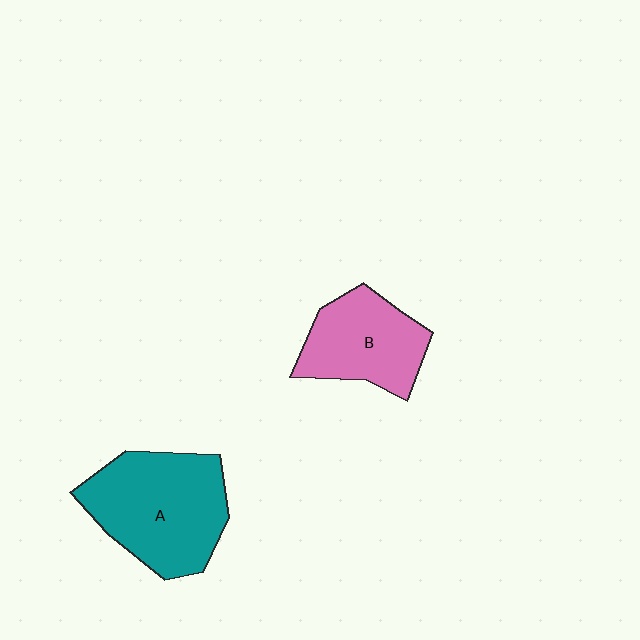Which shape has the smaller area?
Shape B (pink).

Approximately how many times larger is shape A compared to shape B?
Approximately 1.4 times.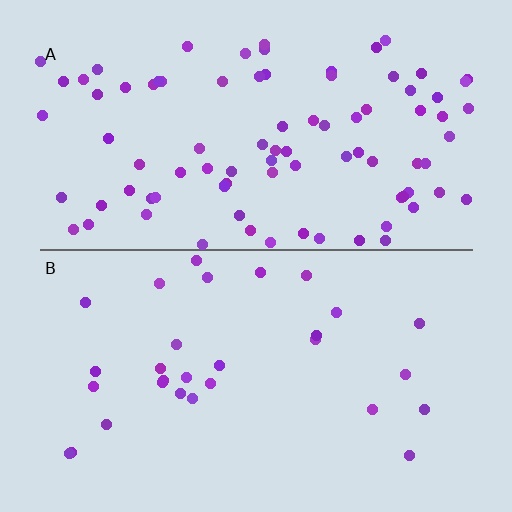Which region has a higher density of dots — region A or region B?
A (the top).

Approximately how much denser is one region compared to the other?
Approximately 3.0× — region A over region B.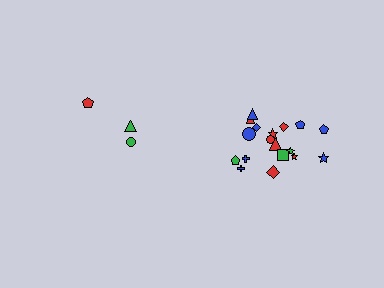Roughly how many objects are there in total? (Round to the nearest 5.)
Roughly 20 objects in total.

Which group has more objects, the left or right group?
The right group.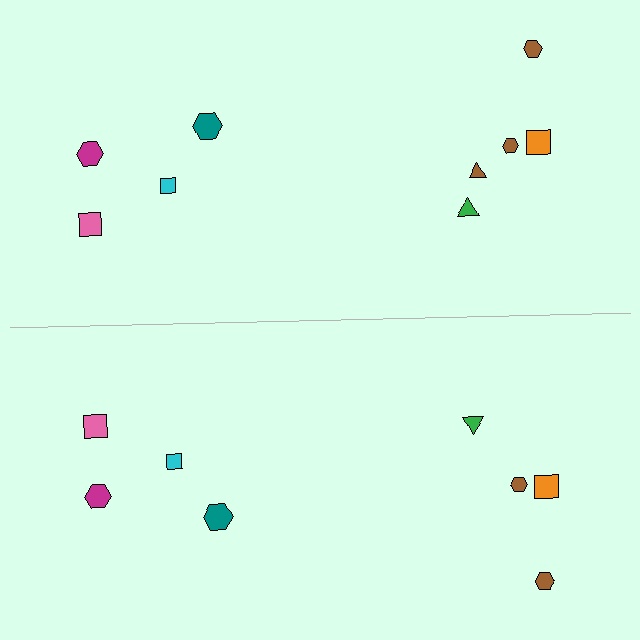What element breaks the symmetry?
A brown triangle is missing from the bottom side.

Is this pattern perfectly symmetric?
No, the pattern is not perfectly symmetric. A brown triangle is missing from the bottom side.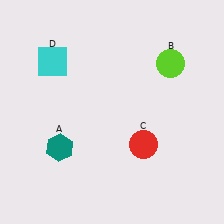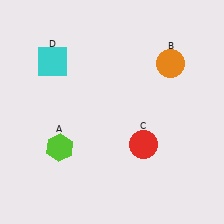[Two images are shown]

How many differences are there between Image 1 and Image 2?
There are 2 differences between the two images.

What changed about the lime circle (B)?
In Image 1, B is lime. In Image 2, it changed to orange.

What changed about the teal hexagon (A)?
In Image 1, A is teal. In Image 2, it changed to lime.